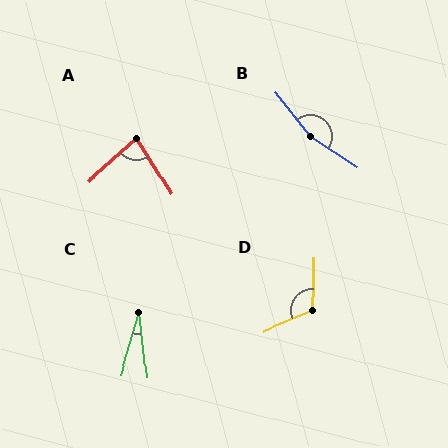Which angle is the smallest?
C, at approximately 23 degrees.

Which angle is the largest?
B, at approximately 162 degrees.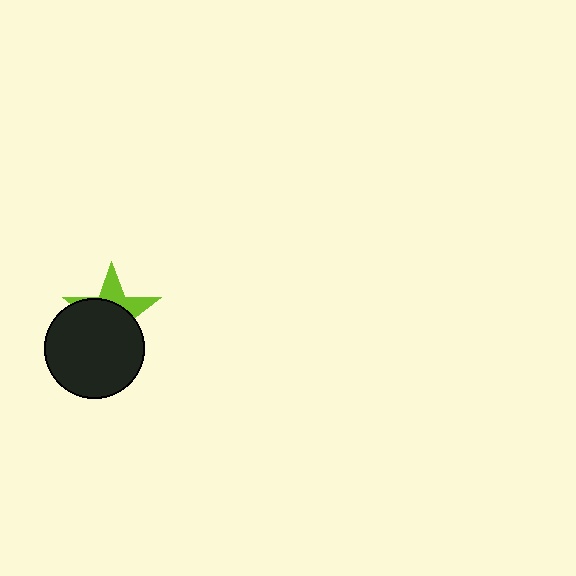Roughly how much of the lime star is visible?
A small part of it is visible (roughly 34%).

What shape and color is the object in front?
The object in front is a black circle.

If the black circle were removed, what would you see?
You would see the complete lime star.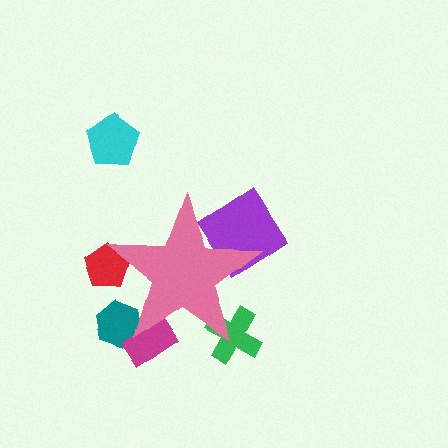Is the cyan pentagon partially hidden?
No, the cyan pentagon is fully visible.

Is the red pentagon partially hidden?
Yes, the red pentagon is partially hidden behind the pink star.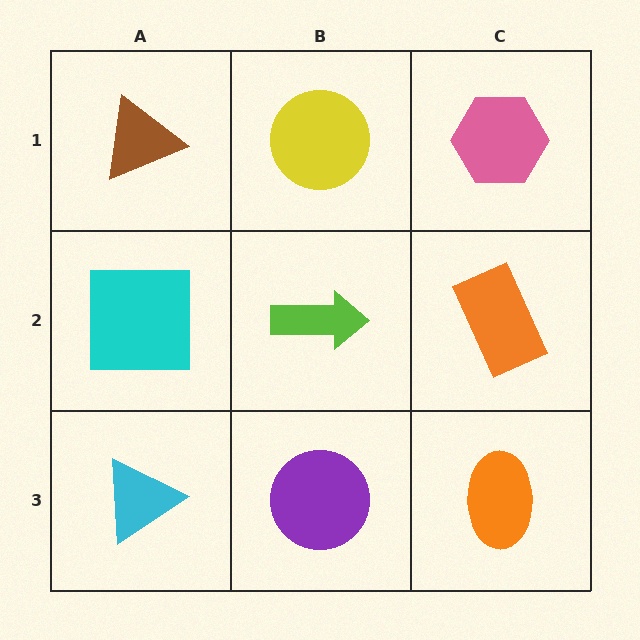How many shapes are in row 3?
3 shapes.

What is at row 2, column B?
A lime arrow.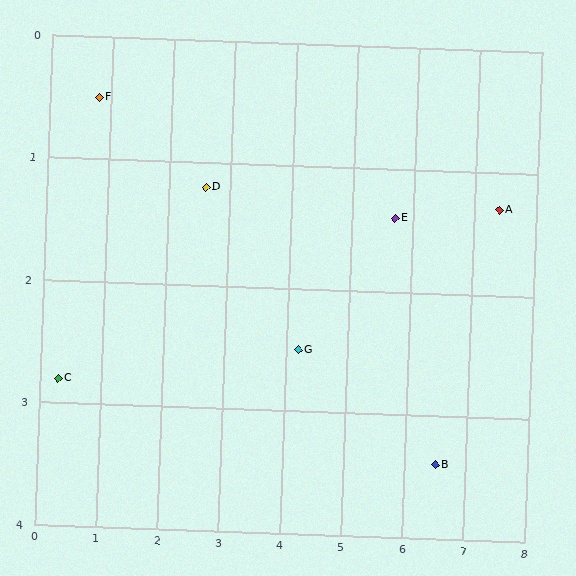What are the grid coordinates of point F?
Point F is at approximately (0.8, 0.5).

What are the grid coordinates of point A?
Point A is at approximately (7.4, 1.3).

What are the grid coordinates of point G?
Point G is at approximately (4.2, 2.5).